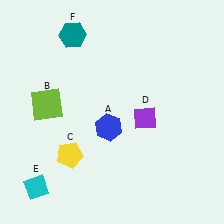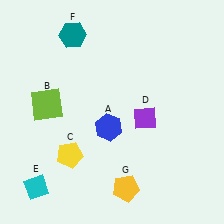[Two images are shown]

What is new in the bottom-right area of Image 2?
A yellow pentagon (G) was added in the bottom-right area of Image 2.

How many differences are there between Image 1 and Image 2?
There is 1 difference between the two images.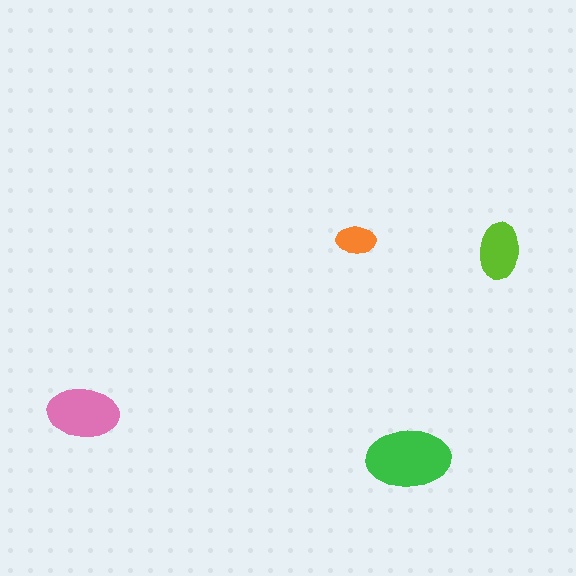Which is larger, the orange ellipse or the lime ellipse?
The lime one.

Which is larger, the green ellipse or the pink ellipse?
The green one.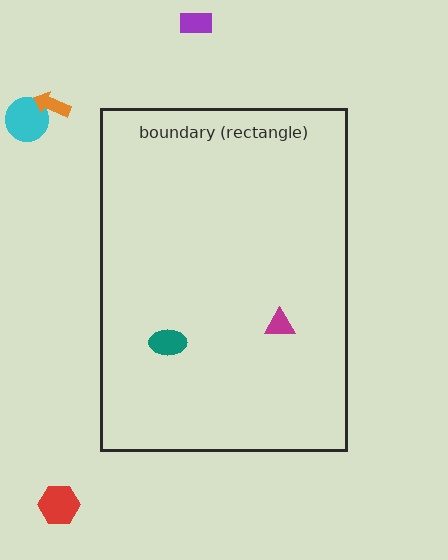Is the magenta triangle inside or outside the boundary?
Inside.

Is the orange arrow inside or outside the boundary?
Outside.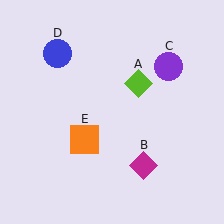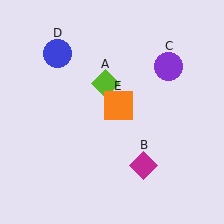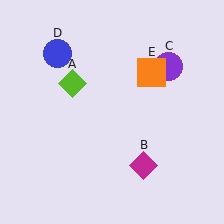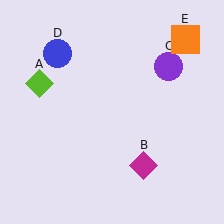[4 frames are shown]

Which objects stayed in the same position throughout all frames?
Magenta diamond (object B) and purple circle (object C) and blue circle (object D) remained stationary.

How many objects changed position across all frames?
2 objects changed position: lime diamond (object A), orange square (object E).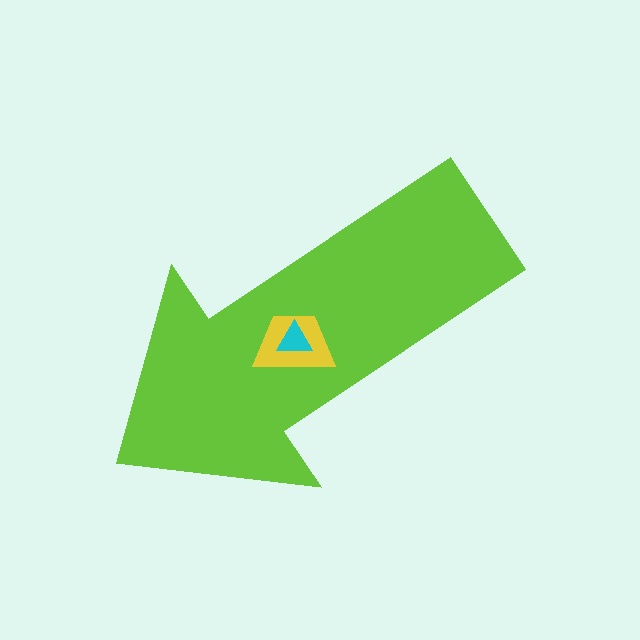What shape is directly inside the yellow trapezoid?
The cyan triangle.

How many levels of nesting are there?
3.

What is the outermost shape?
The lime arrow.